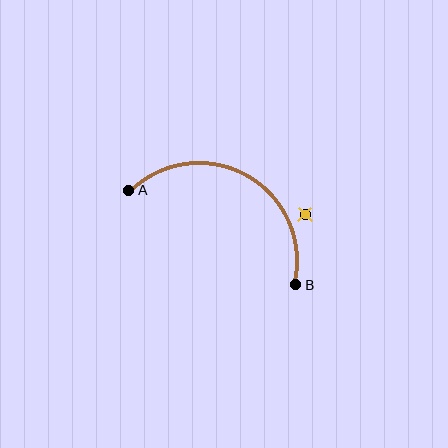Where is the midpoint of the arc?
The arc midpoint is the point on the curve farthest from the straight line joining A and B. It sits above that line.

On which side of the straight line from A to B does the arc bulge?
The arc bulges above the straight line connecting A and B.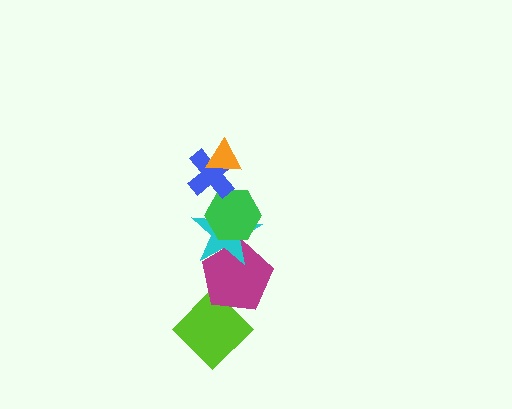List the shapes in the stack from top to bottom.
From top to bottom: the orange triangle, the blue cross, the green hexagon, the cyan star, the magenta pentagon, the lime diamond.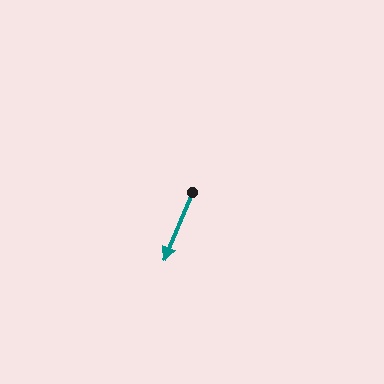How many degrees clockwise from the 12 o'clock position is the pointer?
Approximately 202 degrees.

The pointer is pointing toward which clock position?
Roughly 7 o'clock.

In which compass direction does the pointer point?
South.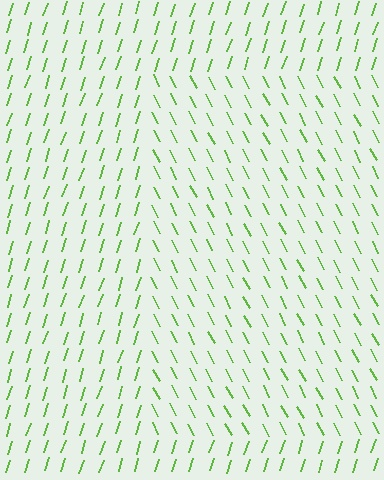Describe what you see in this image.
The image is filled with small lime line segments. A rectangle region in the image has lines oriented differently from the surrounding lines, creating a visible texture boundary.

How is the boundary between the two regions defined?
The boundary is defined purely by a change in line orientation (approximately 45 degrees difference). All lines are the same color and thickness.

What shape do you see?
I see a rectangle.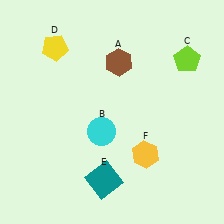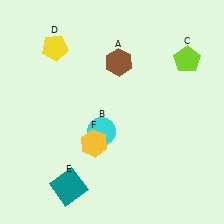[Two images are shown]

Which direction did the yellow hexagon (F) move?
The yellow hexagon (F) moved left.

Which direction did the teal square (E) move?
The teal square (E) moved left.